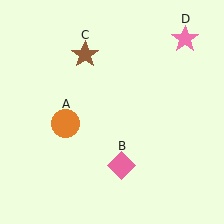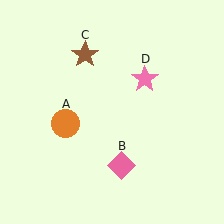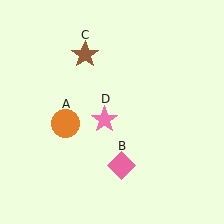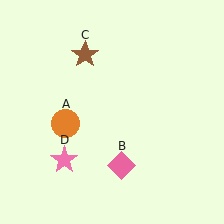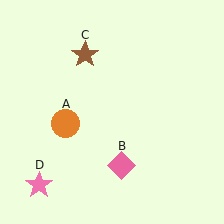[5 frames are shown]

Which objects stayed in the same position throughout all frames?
Orange circle (object A) and pink diamond (object B) and brown star (object C) remained stationary.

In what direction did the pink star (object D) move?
The pink star (object D) moved down and to the left.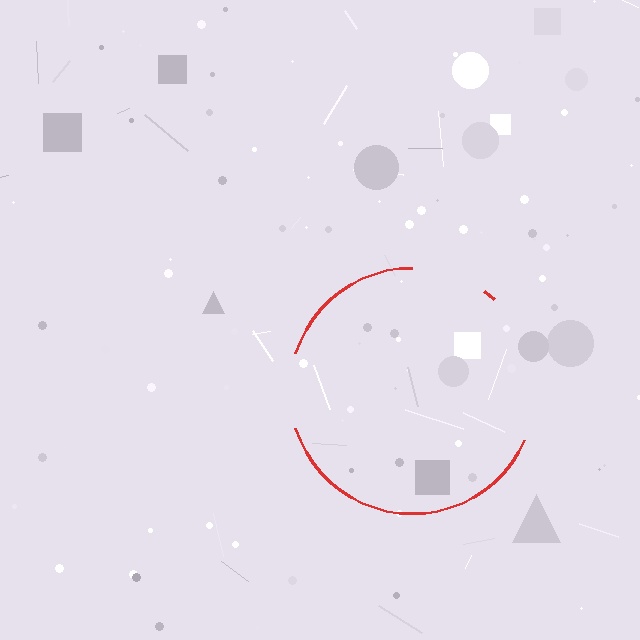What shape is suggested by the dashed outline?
The dashed outline suggests a circle.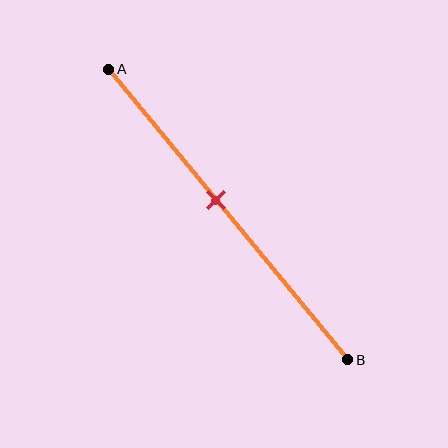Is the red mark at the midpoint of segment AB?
No, the mark is at about 45% from A, not at the 50% midpoint.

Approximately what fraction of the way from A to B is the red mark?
The red mark is approximately 45% of the way from A to B.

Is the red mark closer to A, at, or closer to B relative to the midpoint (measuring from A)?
The red mark is closer to point A than the midpoint of segment AB.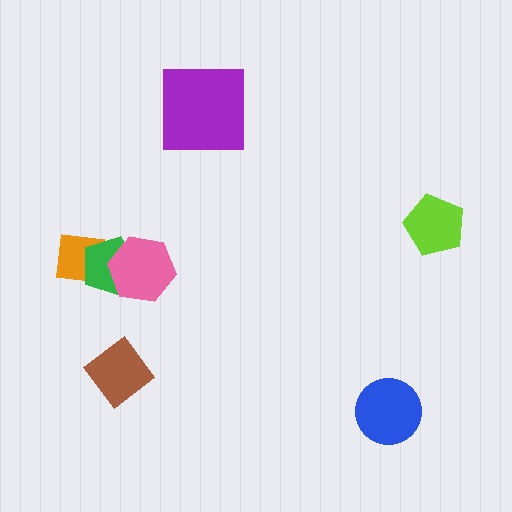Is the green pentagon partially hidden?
Yes, it is partially covered by another shape.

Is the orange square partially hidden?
Yes, it is partially covered by another shape.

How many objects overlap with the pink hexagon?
1 object overlaps with the pink hexagon.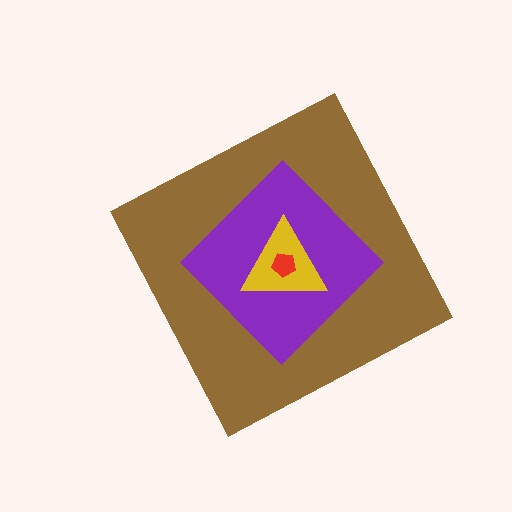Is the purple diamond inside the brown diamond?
Yes.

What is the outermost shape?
The brown diamond.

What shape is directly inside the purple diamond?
The yellow triangle.